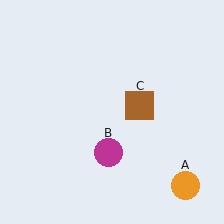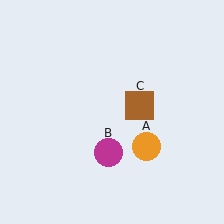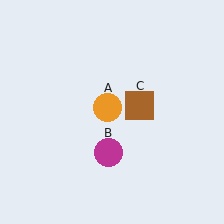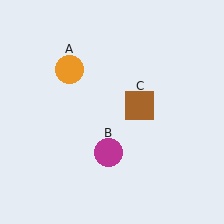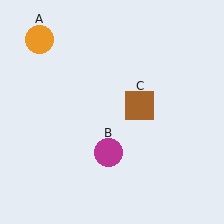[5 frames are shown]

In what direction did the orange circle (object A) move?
The orange circle (object A) moved up and to the left.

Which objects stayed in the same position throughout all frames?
Magenta circle (object B) and brown square (object C) remained stationary.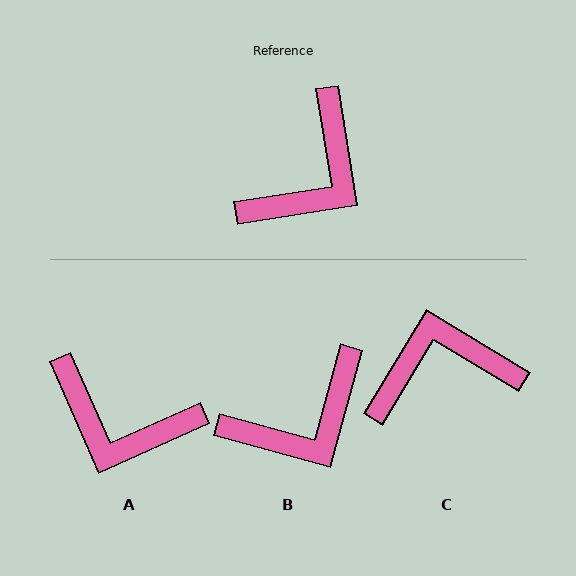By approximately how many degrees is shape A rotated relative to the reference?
Approximately 75 degrees clockwise.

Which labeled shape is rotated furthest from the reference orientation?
C, about 140 degrees away.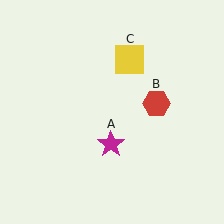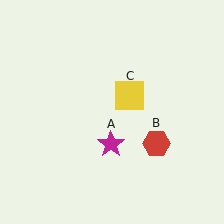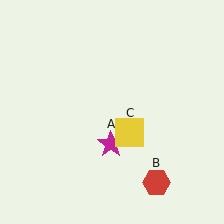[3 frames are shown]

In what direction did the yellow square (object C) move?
The yellow square (object C) moved down.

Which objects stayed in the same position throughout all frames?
Magenta star (object A) remained stationary.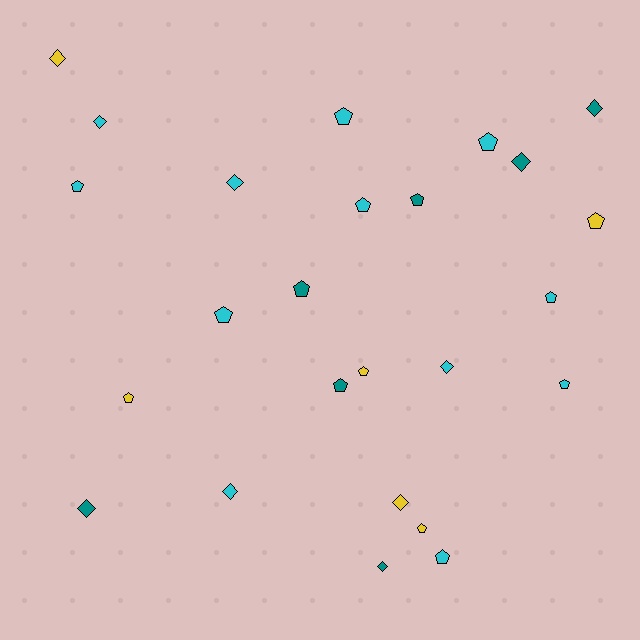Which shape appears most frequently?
Pentagon, with 15 objects.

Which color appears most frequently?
Cyan, with 12 objects.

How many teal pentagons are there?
There are 3 teal pentagons.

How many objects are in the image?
There are 25 objects.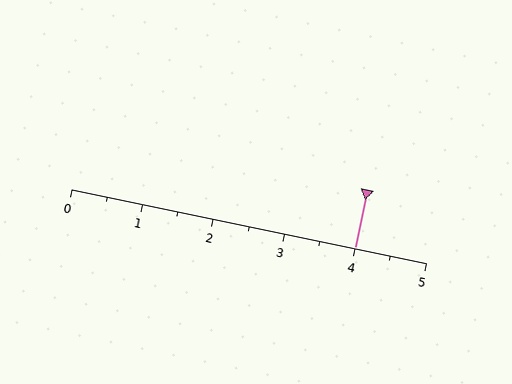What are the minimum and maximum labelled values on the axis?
The axis runs from 0 to 5.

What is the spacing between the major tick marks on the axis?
The major ticks are spaced 1 apart.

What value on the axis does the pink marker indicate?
The marker indicates approximately 4.